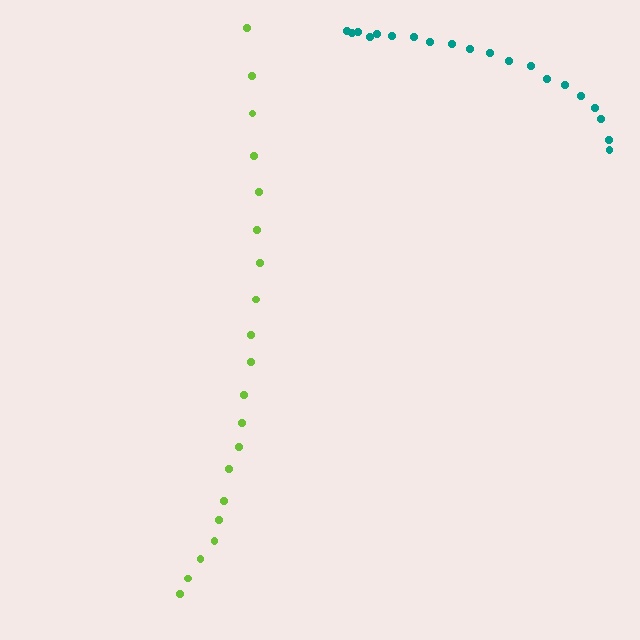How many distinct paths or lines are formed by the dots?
There are 2 distinct paths.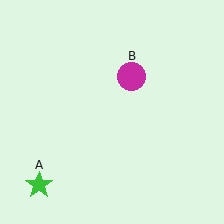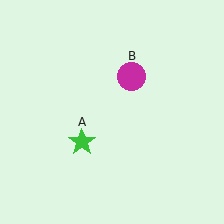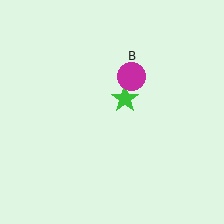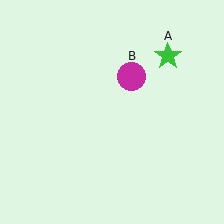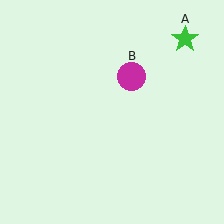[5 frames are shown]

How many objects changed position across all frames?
1 object changed position: green star (object A).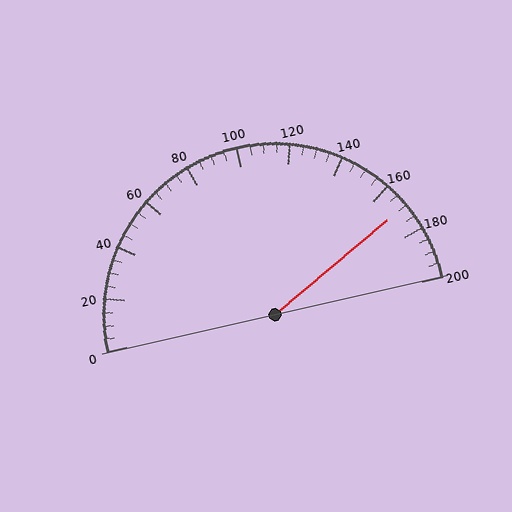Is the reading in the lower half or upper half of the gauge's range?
The reading is in the upper half of the range (0 to 200).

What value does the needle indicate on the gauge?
The needle indicates approximately 170.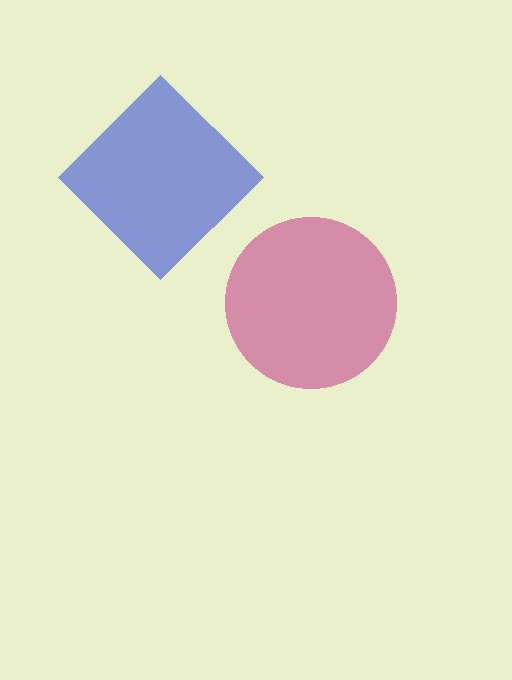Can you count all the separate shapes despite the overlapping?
Yes, there are 2 separate shapes.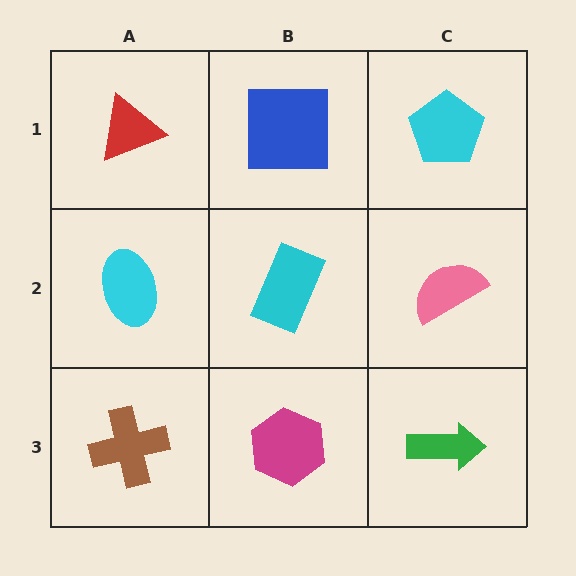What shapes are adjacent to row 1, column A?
A cyan ellipse (row 2, column A), a blue square (row 1, column B).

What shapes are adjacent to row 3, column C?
A pink semicircle (row 2, column C), a magenta hexagon (row 3, column B).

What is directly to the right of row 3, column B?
A green arrow.